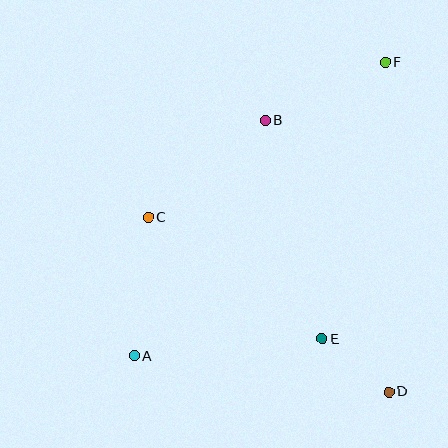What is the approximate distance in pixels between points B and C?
The distance between B and C is approximately 152 pixels.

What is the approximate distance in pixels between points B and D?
The distance between B and D is approximately 298 pixels.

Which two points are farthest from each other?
Points A and F are farthest from each other.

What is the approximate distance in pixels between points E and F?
The distance between E and F is approximately 283 pixels.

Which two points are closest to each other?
Points D and E are closest to each other.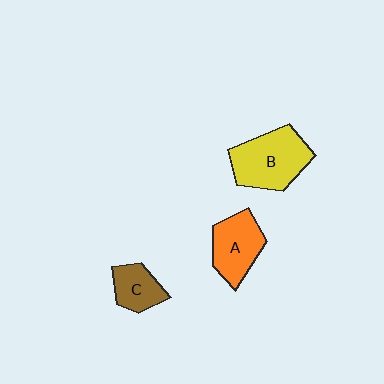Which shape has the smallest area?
Shape C (brown).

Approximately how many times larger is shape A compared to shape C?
Approximately 1.5 times.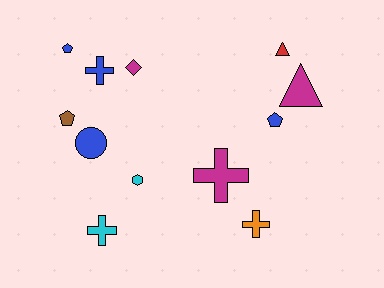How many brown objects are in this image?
There is 1 brown object.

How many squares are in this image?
There are no squares.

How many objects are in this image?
There are 12 objects.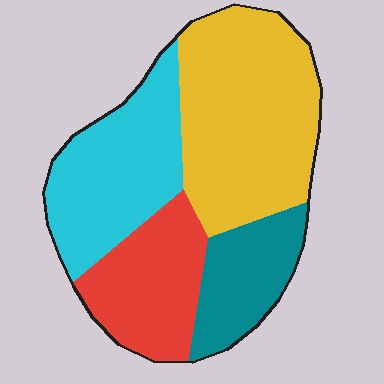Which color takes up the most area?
Yellow, at roughly 40%.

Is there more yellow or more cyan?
Yellow.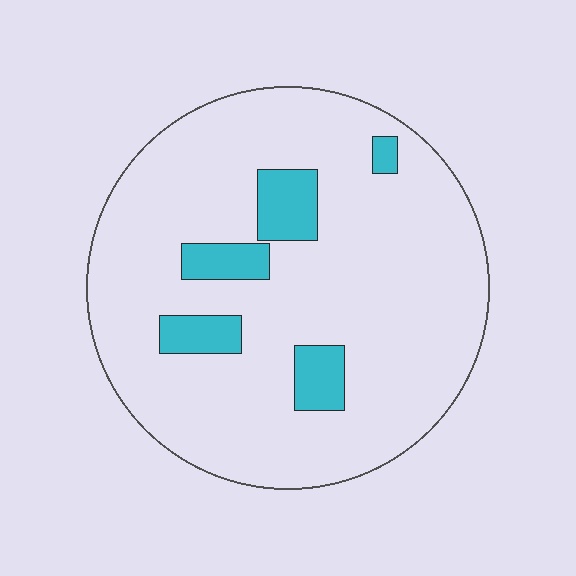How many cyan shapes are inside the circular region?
5.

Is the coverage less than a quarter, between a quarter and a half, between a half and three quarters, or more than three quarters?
Less than a quarter.